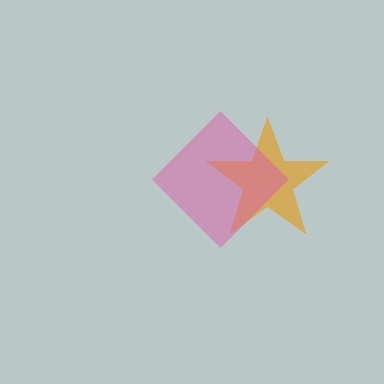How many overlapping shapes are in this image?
There are 2 overlapping shapes in the image.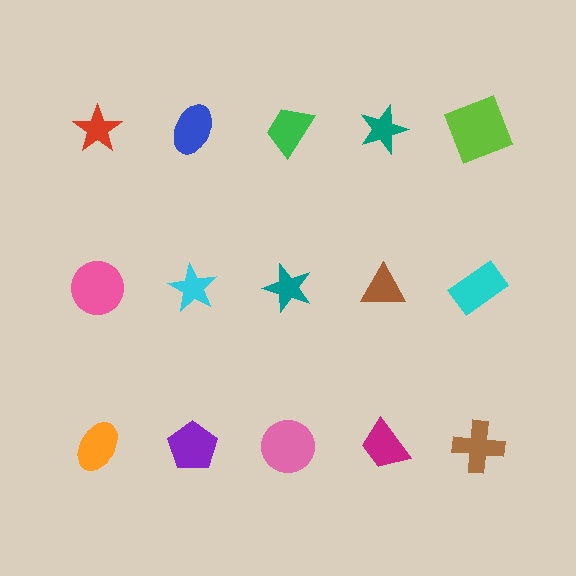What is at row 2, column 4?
A brown triangle.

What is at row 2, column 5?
A cyan rectangle.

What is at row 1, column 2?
A blue ellipse.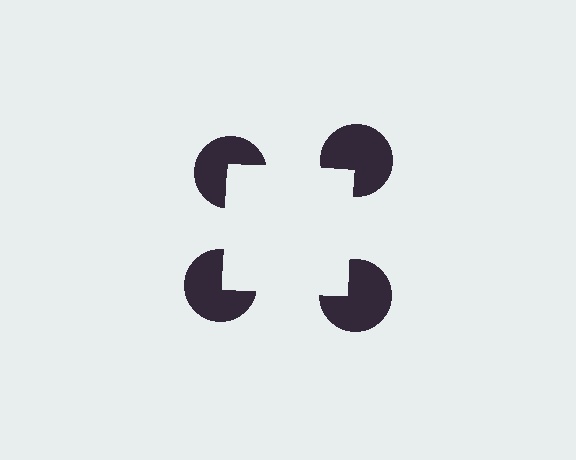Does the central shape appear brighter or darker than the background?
It typically appears slightly brighter than the background, even though no actual brightness change is drawn.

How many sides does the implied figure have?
4 sides.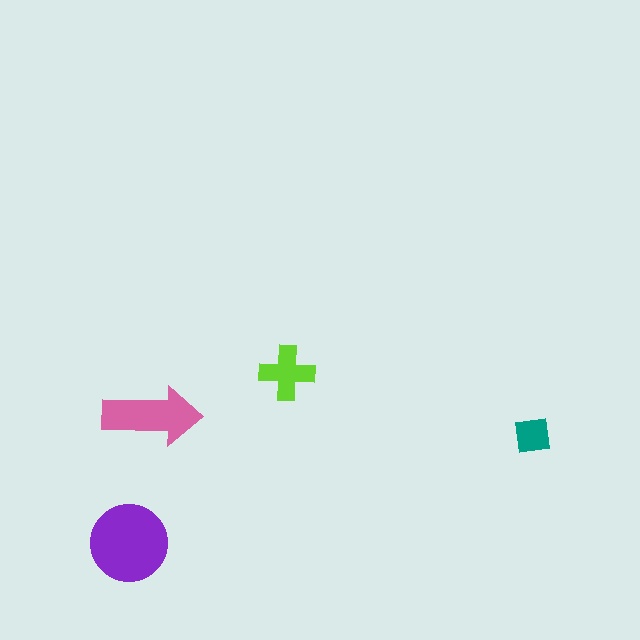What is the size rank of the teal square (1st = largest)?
4th.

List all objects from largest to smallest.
The purple circle, the pink arrow, the lime cross, the teal square.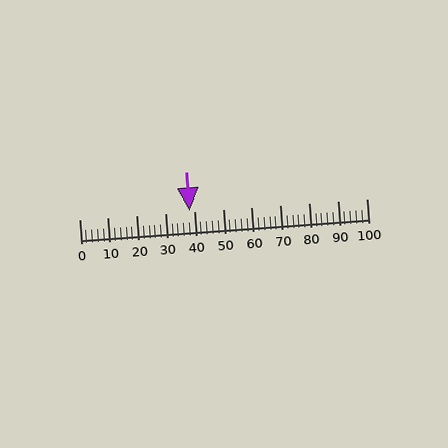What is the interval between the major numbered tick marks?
The major tick marks are spaced 10 units apart.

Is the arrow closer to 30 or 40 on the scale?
The arrow is closer to 40.